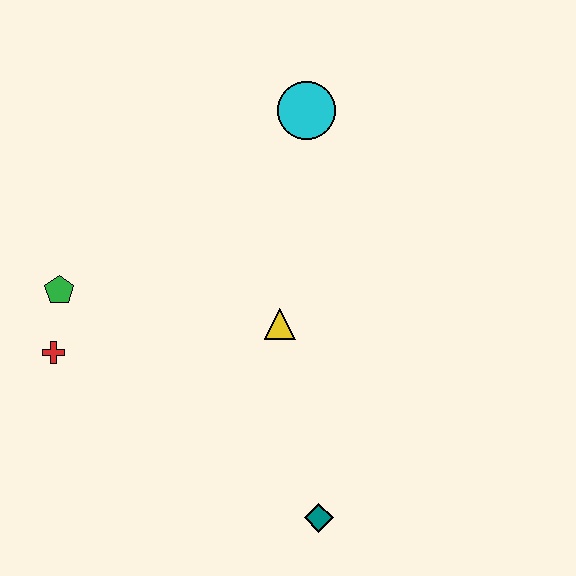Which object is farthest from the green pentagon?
The teal diamond is farthest from the green pentagon.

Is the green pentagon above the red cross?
Yes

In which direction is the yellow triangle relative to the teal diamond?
The yellow triangle is above the teal diamond.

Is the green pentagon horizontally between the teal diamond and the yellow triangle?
No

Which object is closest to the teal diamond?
The yellow triangle is closest to the teal diamond.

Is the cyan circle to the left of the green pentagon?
No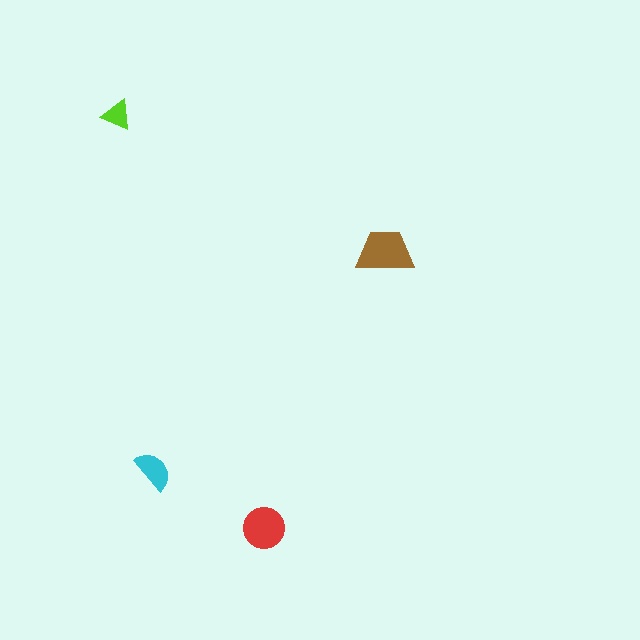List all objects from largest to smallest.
The brown trapezoid, the red circle, the cyan semicircle, the lime triangle.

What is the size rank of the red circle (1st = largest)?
2nd.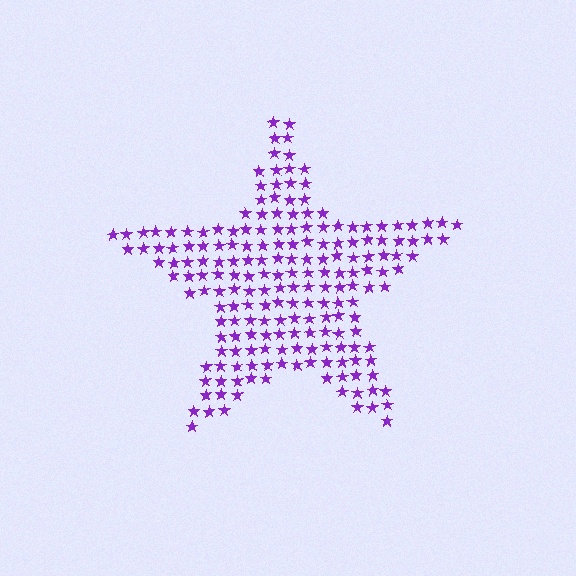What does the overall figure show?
The overall figure shows a star.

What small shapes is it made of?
It is made of small stars.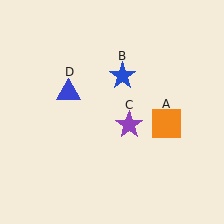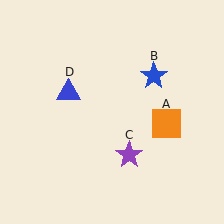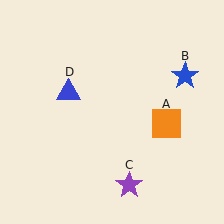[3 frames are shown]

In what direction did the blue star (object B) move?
The blue star (object B) moved right.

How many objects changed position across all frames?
2 objects changed position: blue star (object B), purple star (object C).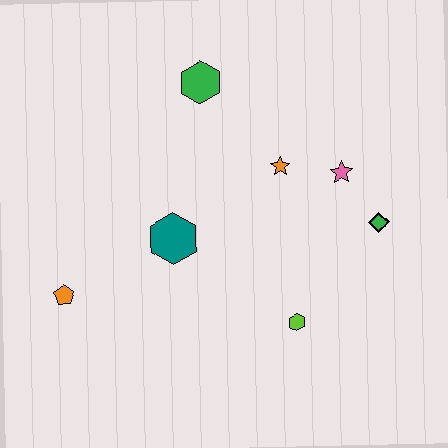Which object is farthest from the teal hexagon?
The green diamond is farthest from the teal hexagon.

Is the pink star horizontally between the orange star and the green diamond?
Yes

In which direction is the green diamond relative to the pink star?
The green diamond is below the pink star.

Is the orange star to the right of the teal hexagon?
Yes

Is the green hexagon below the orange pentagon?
No